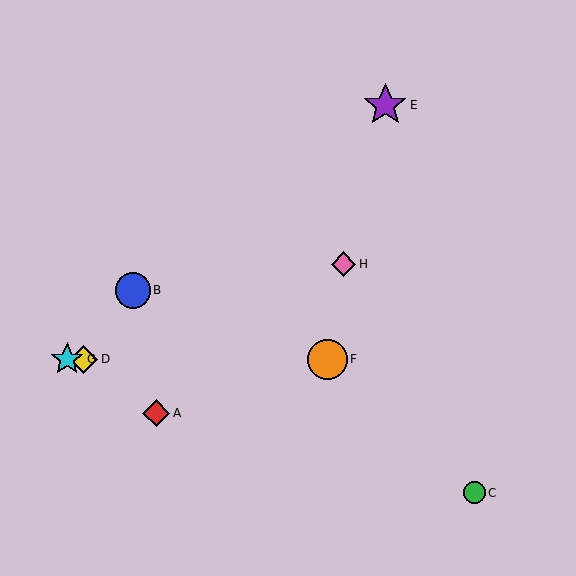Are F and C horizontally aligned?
No, F is at y≈359 and C is at y≈493.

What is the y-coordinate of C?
Object C is at y≈493.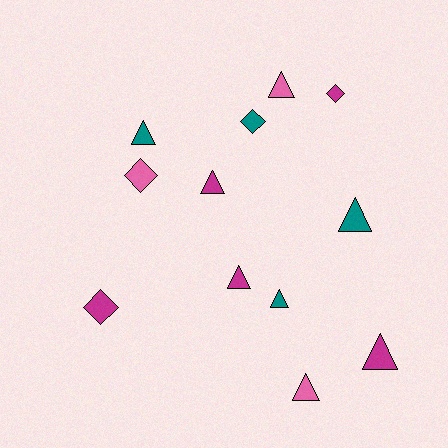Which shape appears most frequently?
Triangle, with 8 objects.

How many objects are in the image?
There are 12 objects.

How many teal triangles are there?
There are 3 teal triangles.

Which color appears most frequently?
Magenta, with 5 objects.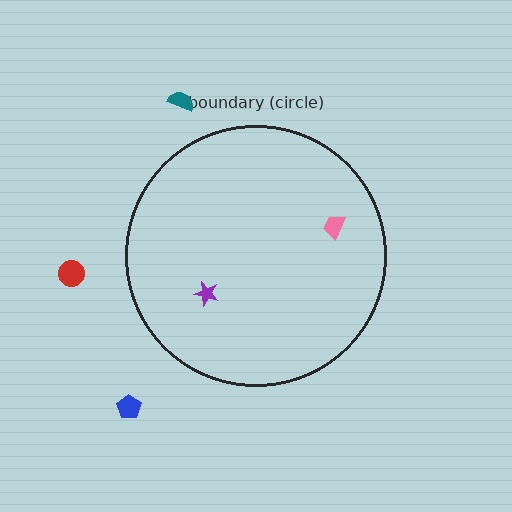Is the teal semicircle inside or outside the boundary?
Outside.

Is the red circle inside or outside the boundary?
Outside.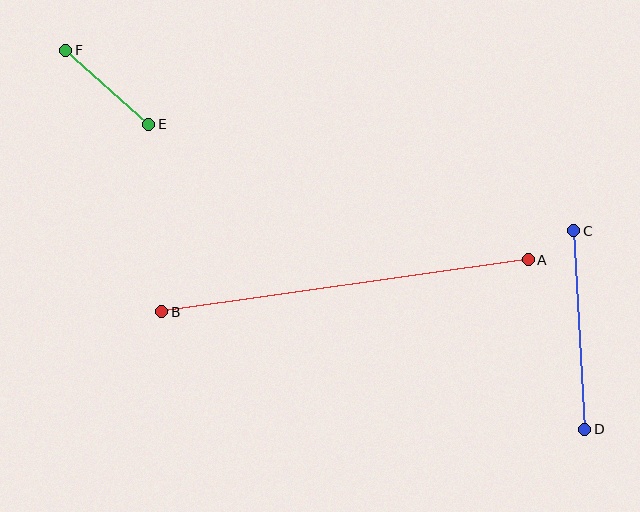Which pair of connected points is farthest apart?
Points A and B are farthest apart.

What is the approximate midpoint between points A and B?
The midpoint is at approximately (345, 286) pixels.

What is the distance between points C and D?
The distance is approximately 199 pixels.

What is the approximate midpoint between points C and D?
The midpoint is at approximately (579, 330) pixels.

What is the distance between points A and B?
The distance is approximately 370 pixels.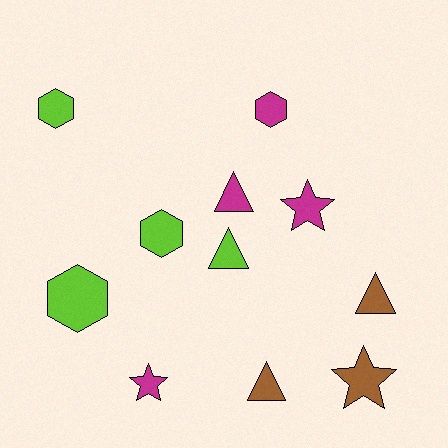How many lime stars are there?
There are no lime stars.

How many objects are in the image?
There are 11 objects.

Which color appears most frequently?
Magenta, with 4 objects.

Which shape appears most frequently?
Hexagon, with 4 objects.